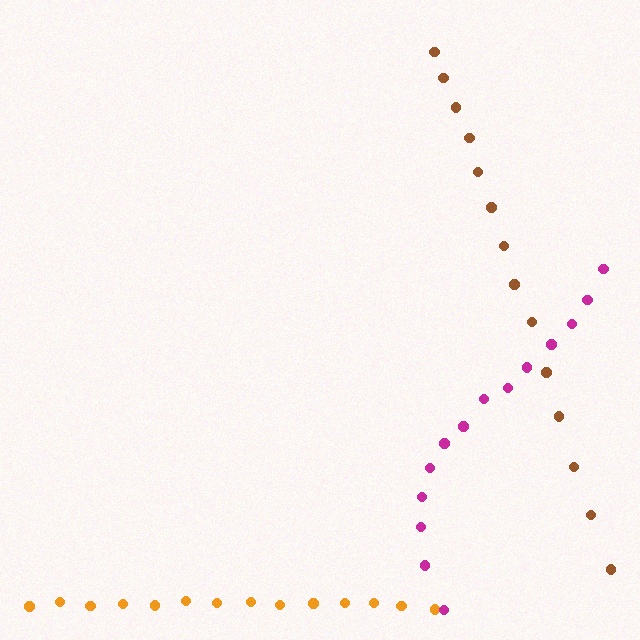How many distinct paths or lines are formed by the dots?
There are 3 distinct paths.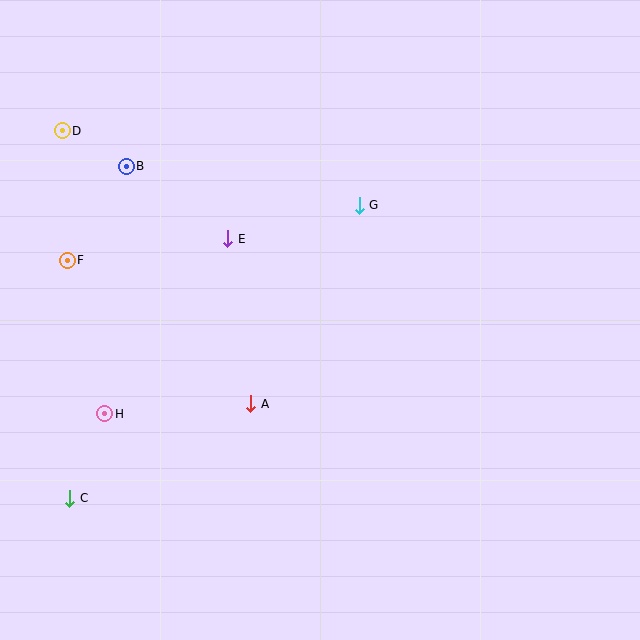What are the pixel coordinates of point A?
Point A is at (251, 404).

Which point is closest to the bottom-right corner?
Point A is closest to the bottom-right corner.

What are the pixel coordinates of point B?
Point B is at (126, 166).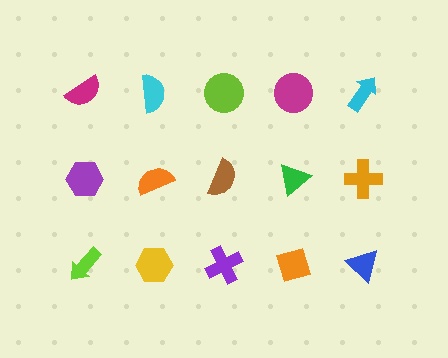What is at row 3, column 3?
A purple cross.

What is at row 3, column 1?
A lime arrow.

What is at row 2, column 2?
An orange semicircle.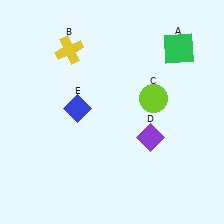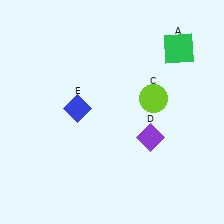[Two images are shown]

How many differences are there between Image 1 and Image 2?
There is 1 difference between the two images.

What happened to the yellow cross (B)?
The yellow cross (B) was removed in Image 2. It was in the top-left area of Image 1.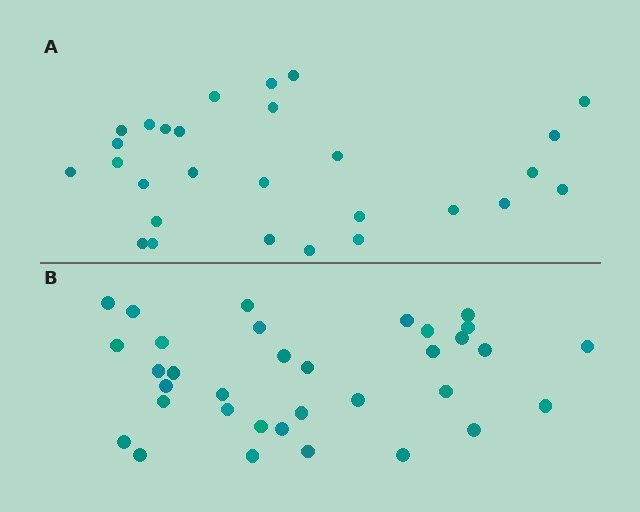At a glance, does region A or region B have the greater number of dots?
Region B (the bottom region) has more dots.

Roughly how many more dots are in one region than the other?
Region B has about 6 more dots than region A.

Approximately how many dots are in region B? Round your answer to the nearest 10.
About 30 dots. (The exact count is 34, which rounds to 30.)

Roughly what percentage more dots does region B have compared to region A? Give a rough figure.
About 20% more.